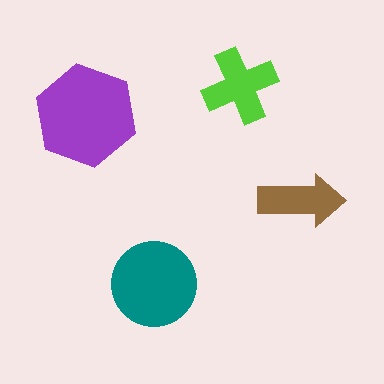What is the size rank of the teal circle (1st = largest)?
2nd.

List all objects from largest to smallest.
The purple hexagon, the teal circle, the lime cross, the brown arrow.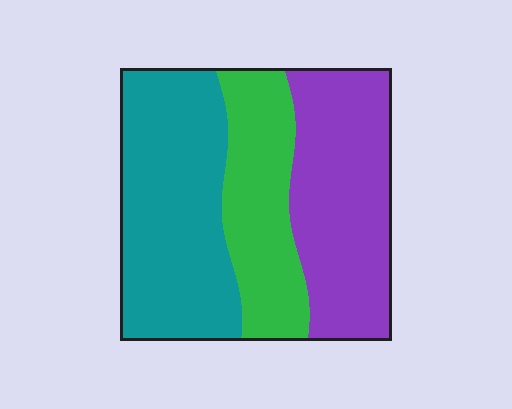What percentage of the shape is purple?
Purple takes up between a quarter and a half of the shape.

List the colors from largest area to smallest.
From largest to smallest: teal, purple, green.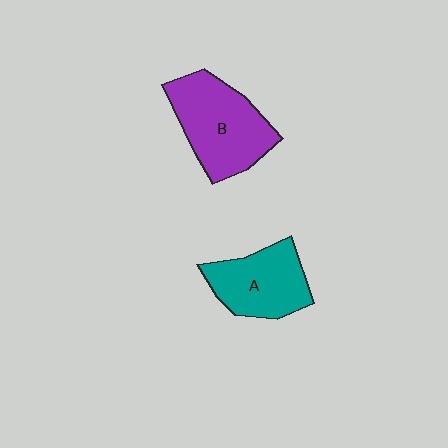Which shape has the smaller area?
Shape A (teal).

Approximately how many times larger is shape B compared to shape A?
Approximately 1.3 times.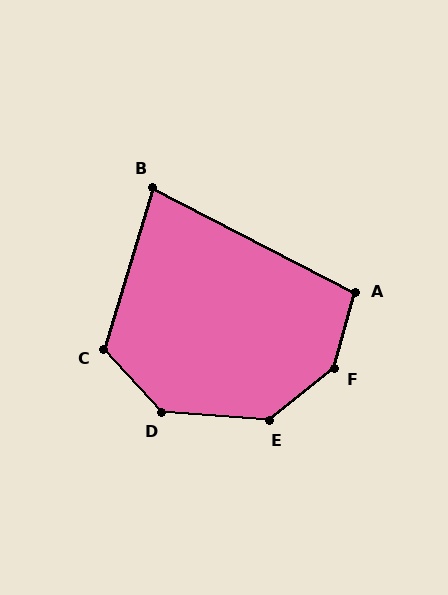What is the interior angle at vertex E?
Approximately 137 degrees (obtuse).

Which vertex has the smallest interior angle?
B, at approximately 79 degrees.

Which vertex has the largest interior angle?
F, at approximately 144 degrees.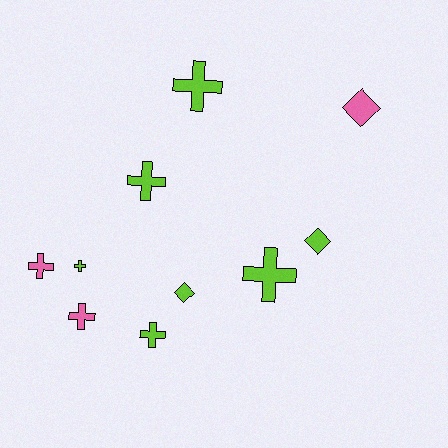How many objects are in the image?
There are 10 objects.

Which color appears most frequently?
Lime, with 7 objects.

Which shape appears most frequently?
Cross, with 7 objects.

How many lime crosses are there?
There are 5 lime crosses.